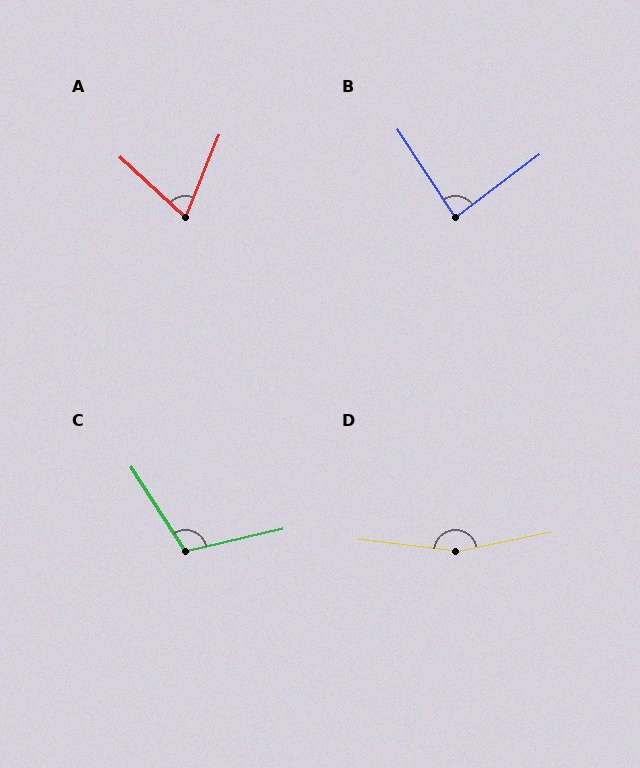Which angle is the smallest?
A, at approximately 69 degrees.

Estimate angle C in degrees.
Approximately 110 degrees.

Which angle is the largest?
D, at approximately 162 degrees.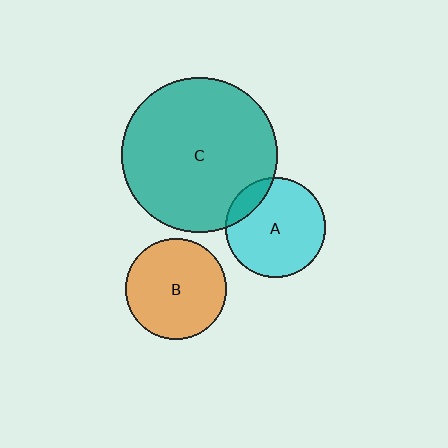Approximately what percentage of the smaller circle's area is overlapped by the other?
Approximately 15%.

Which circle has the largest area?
Circle C (teal).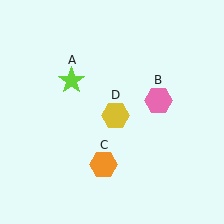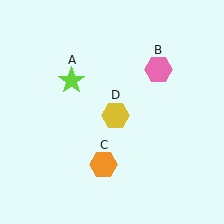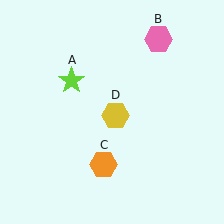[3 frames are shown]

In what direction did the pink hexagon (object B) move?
The pink hexagon (object B) moved up.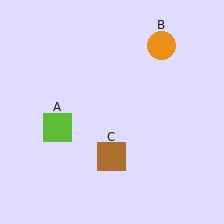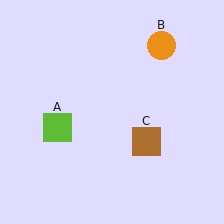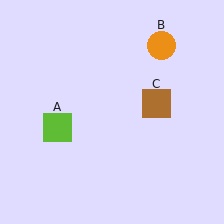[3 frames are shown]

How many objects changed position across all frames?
1 object changed position: brown square (object C).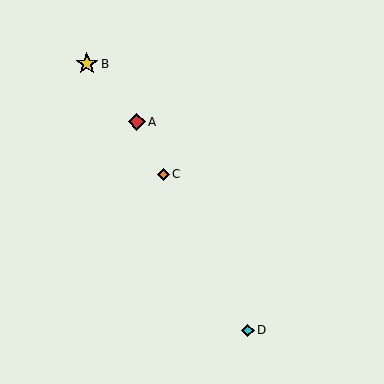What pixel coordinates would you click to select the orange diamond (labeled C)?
Click at (163, 174) to select the orange diamond C.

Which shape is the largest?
The yellow star (labeled B) is the largest.